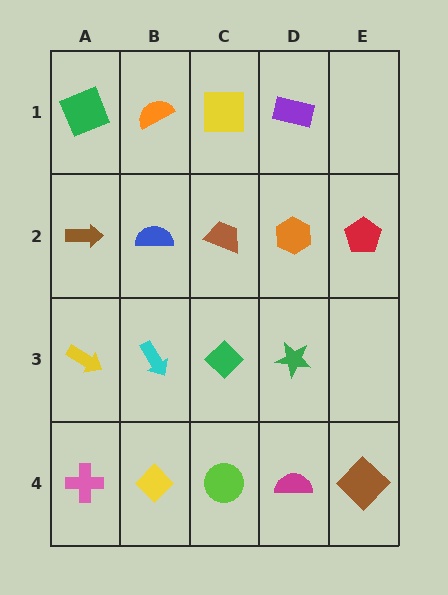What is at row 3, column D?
A green star.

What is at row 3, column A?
A yellow arrow.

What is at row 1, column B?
An orange semicircle.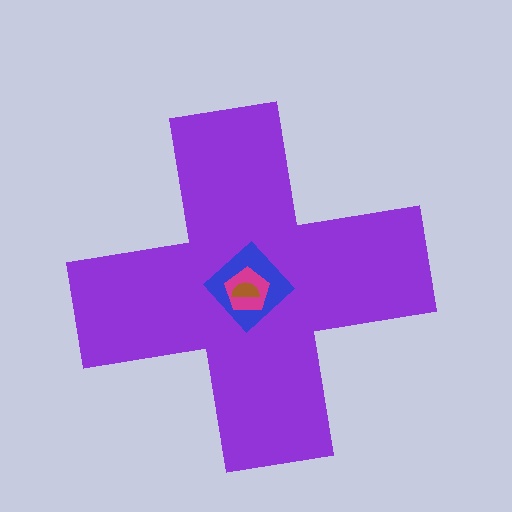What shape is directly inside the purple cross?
The blue diamond.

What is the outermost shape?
The purple cross.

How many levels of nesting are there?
4.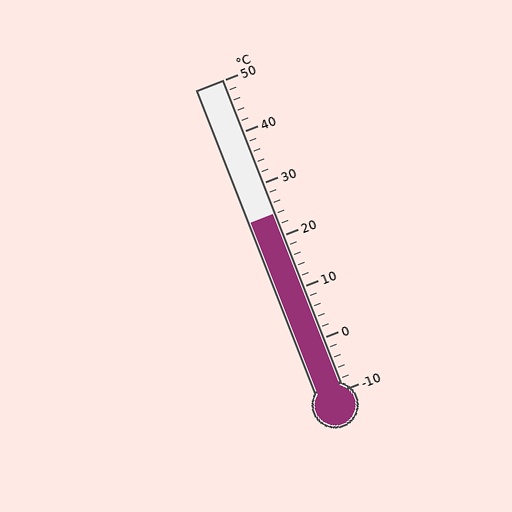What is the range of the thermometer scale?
The thermometer scale ranges from -10°C to 50°C.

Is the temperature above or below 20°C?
The temperature is above 20°C.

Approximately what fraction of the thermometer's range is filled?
The thermometer is filled to approximately 55% of its range.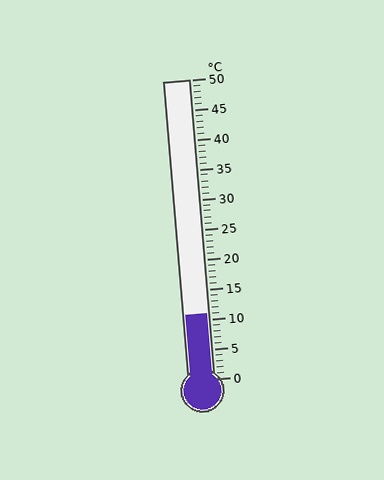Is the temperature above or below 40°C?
The temperature is below 40°C.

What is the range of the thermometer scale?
The thermometer scale ranges from 0°C to 50°C.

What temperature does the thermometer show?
The thermometer shows approximately 11°C.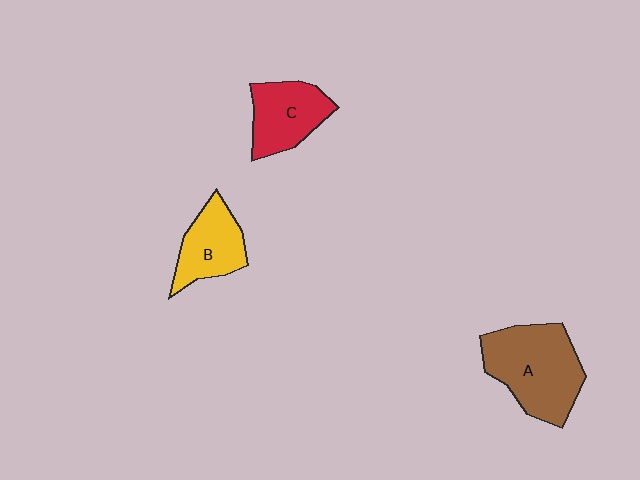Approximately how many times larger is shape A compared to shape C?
Approximately 1.6 times.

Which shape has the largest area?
Shape A (brown).